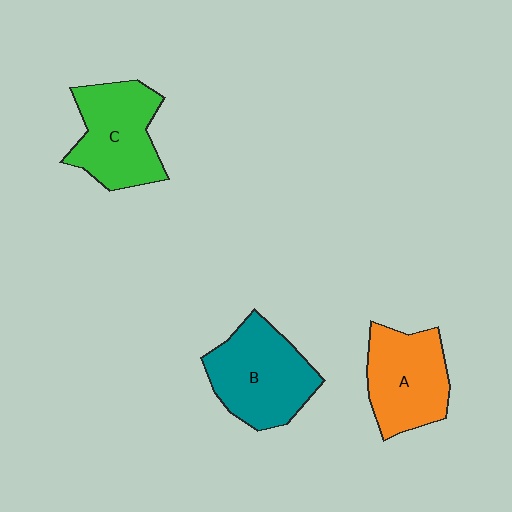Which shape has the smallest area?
Shape A (orange).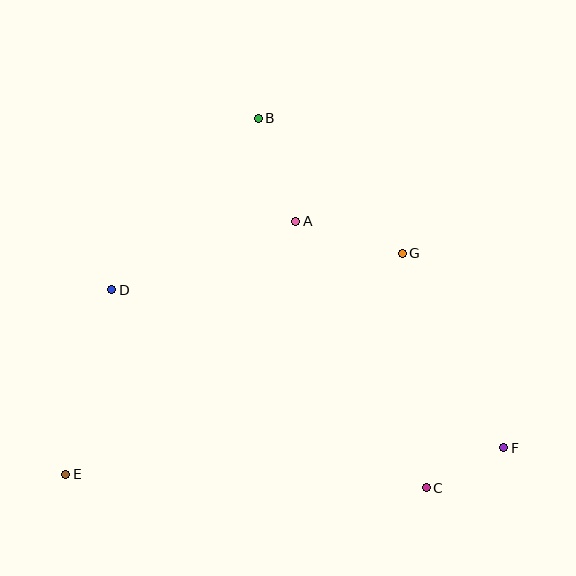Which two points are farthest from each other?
Points E and F are farthest from each other.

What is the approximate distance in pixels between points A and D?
The distance between A and D is approximately 196 pixels.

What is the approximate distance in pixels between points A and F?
The distance between A and F is approximately 307 pixels.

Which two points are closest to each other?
Points C and F are closest to each other.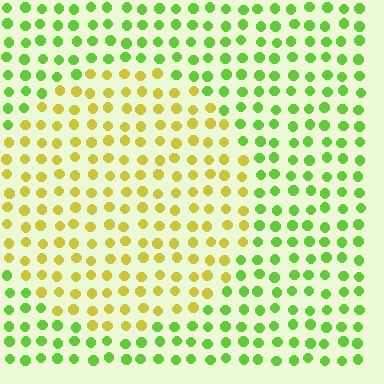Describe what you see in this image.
The image is filled with small lime elements in a uniform arrangement. A circle-shaped region is visible where the elements are tinted to a slightly different hue, forming a subtle color boundary.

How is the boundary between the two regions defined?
The boundary is defined purely by a slight shift in hue (about 46 degrees). Spacing, size, and orientation are identical on both sides.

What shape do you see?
I see a circle.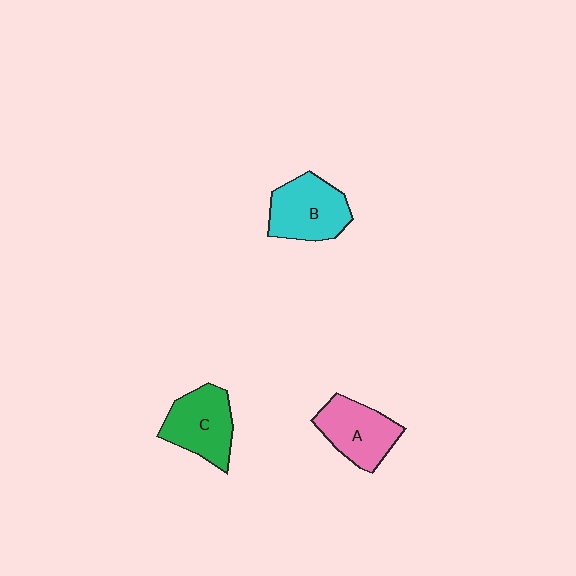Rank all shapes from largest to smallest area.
From largest to smallest: B (cyan), C (green), A (pink).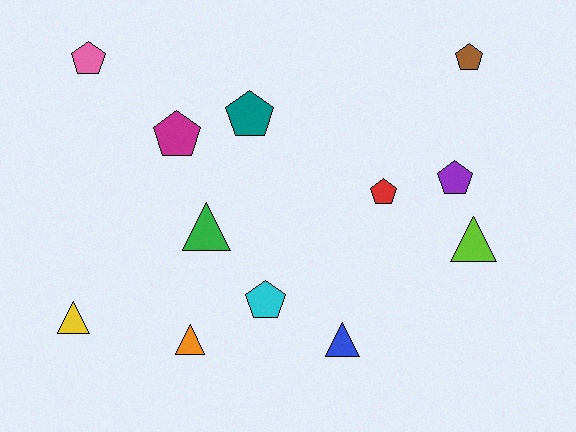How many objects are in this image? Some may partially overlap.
There are 12 objects.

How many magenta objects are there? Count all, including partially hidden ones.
There is 1 magenta object.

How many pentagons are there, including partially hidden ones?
There are 7 pentagons.